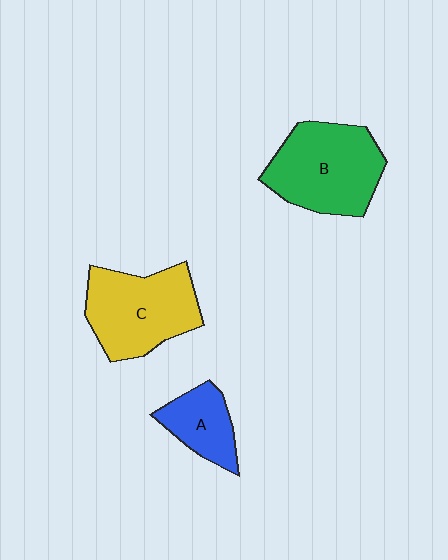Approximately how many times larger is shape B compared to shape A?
Approximately 2.0 times.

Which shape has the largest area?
Shape B (green).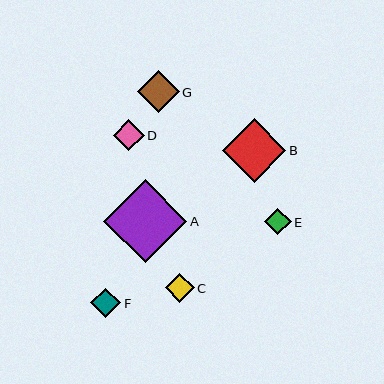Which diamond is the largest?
Diamond A is the largest with a size of approximately 83 pixels.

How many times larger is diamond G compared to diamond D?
Diamond G is approximately 1.4 times the size of diamond D.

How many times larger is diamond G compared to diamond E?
Diamond G is approximately 1.6 times the size of diamond E.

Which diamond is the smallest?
Diamond E is the smallest with a size of approximately 27 pixels.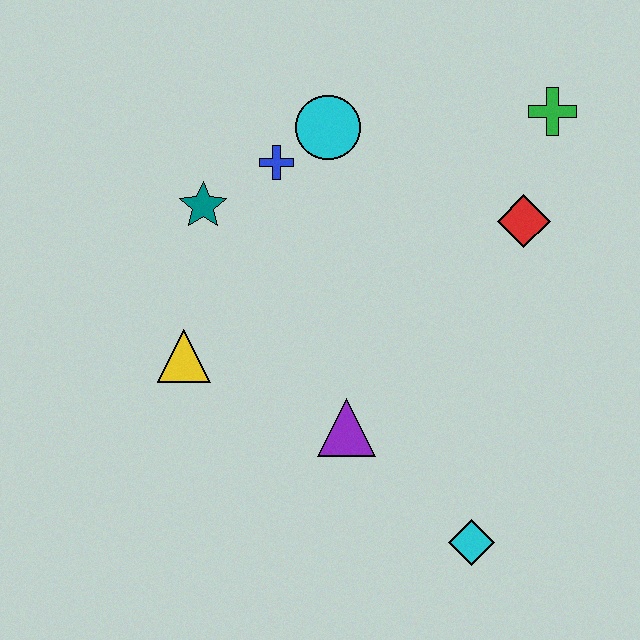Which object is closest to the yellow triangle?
The teal star is closest to the yellow triangle.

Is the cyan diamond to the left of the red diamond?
Yes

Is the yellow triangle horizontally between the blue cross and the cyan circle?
No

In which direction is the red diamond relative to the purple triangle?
The red diamond is above the purple triangle.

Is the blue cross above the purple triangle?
Yes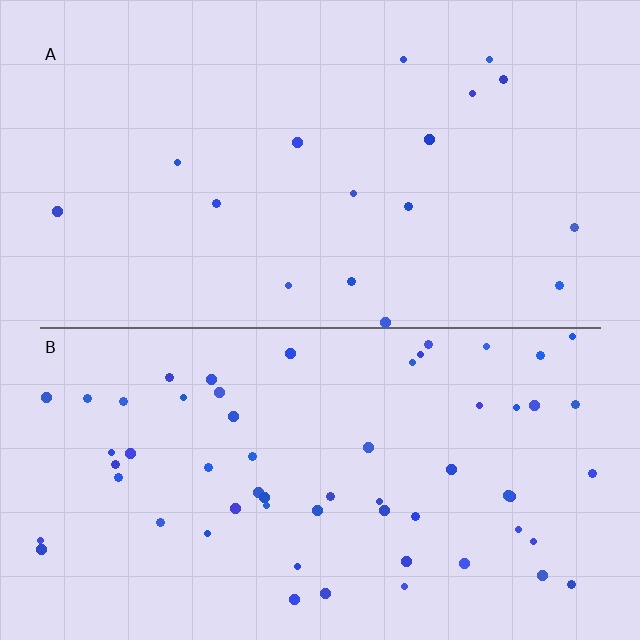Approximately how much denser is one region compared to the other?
Approximately 3.5× — region B over region A.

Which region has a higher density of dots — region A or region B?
B (the bottom).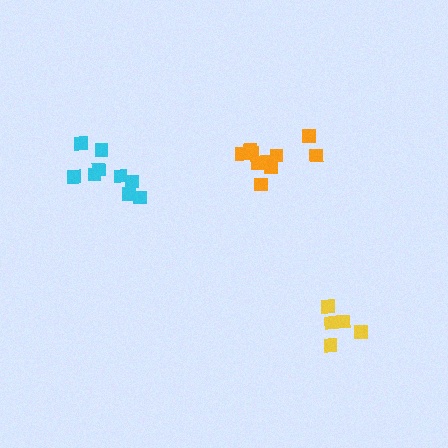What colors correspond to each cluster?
The clusters are colored: cyan, yellow, orange.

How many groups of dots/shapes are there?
There are 3 groups.